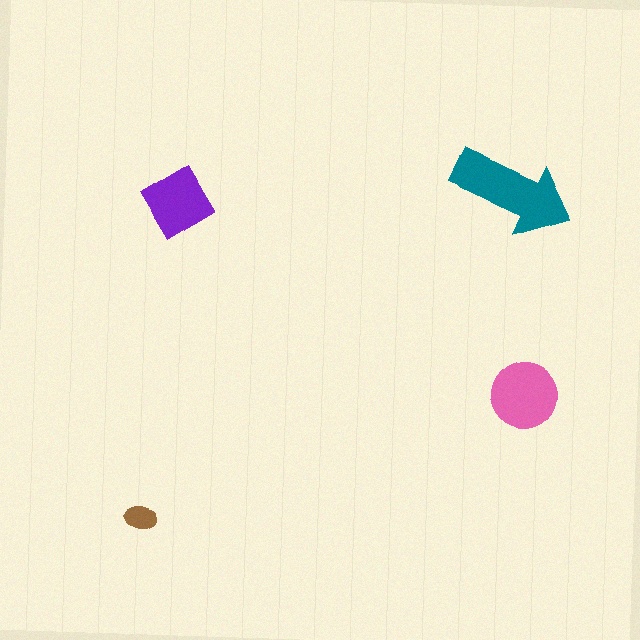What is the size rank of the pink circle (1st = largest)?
2nd.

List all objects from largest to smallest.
The teal arrow, the pink circle, the purple diamond, the brown ellipse.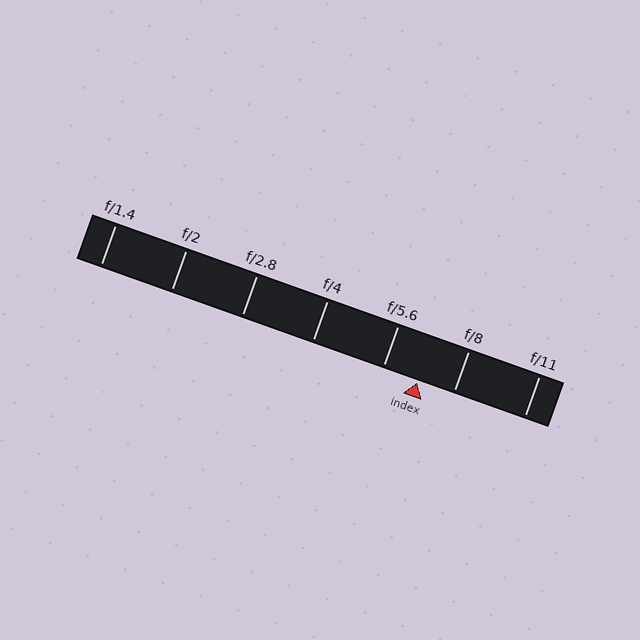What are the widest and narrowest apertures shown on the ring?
The widest aperture shown is f/1.4 and the narrowest is f/11.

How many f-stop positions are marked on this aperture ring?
There are 7 f-stop positions marked.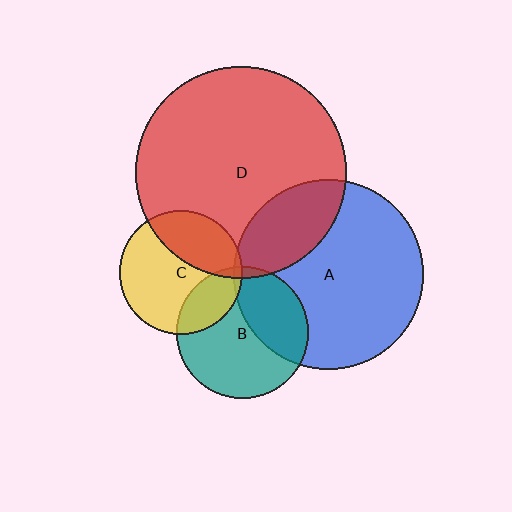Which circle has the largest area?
Circle D (red).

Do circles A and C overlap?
Yes.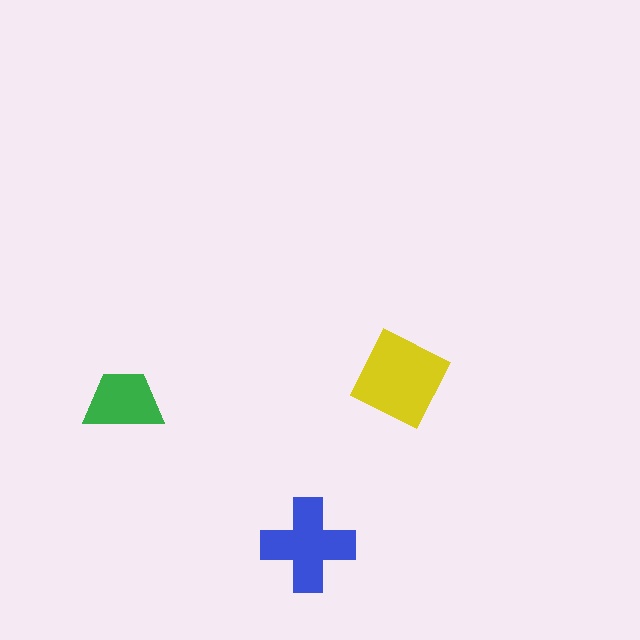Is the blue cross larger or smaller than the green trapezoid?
Larger.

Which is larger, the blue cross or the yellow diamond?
The yellow diamond.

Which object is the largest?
The yellow diamond.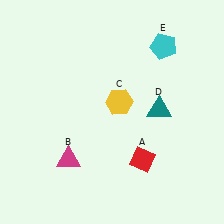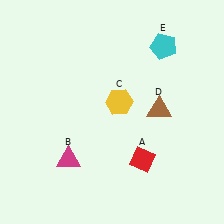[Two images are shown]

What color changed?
The triangle (D) changed from teal in Image 1 to brown in Image 2.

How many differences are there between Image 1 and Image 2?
There is 1 difference between the two images.